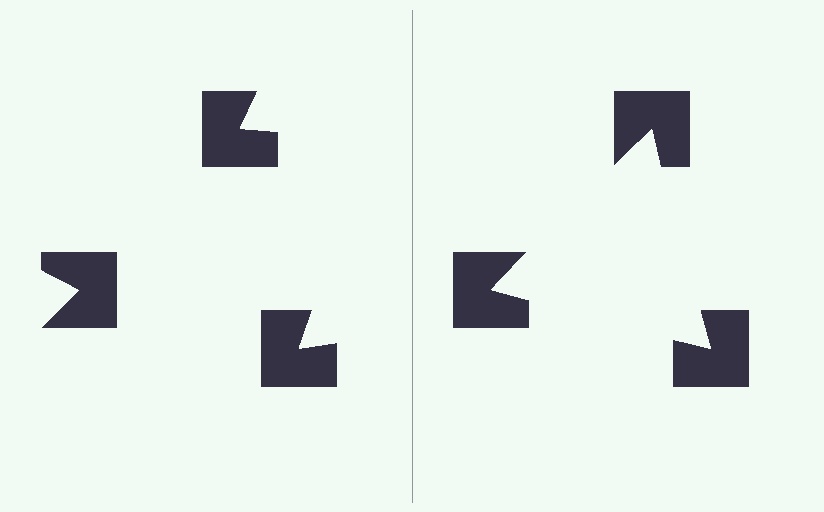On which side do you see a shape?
An illusory triangle appears on the right side. On the left side the wedge cuts are rotated, so no coherent shape forms.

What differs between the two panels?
The notched squares are positioned identically on both sides; only the wedge orientations differ. On the right they align to a triangle; on the left they are misaligned.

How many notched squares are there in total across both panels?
6 — 3 on each side.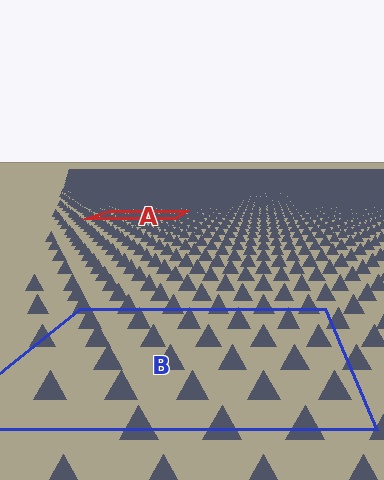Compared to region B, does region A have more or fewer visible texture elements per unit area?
Region A has more texture elements per unit area — they are packed more densely because it is farther away.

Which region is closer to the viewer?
Region B is closer. The texture elements there are larger and more spread out.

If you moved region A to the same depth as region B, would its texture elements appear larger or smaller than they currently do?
They would appear larger. At a closer depth, the same texture elements are projected at a bigger on-screen size.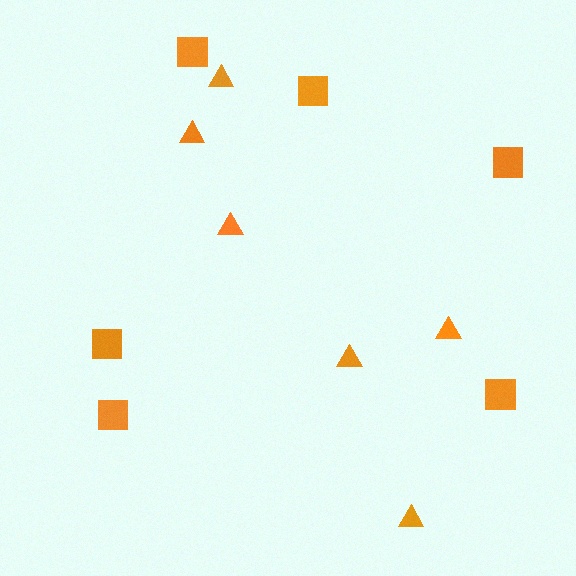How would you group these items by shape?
There are 2 groups: one group of squares (6) and one group of triangles (6).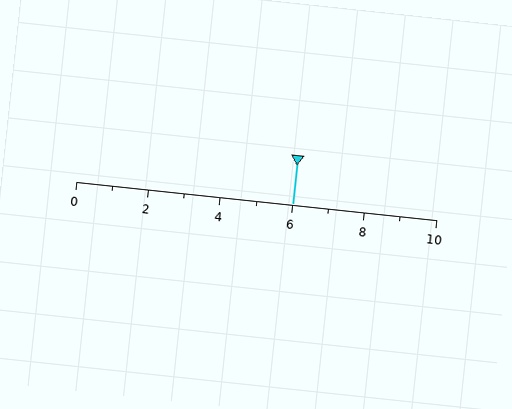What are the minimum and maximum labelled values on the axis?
The axis runs from 0 to 10.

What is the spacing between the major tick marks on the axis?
The major ticks are spaced 2 apart.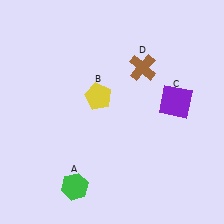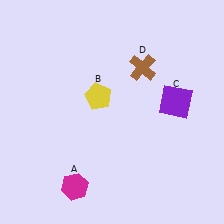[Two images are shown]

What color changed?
The hexagon (A) changed from green in Image 1 to magenta in Image 2.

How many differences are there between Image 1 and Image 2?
There is 1 difference between the two images.